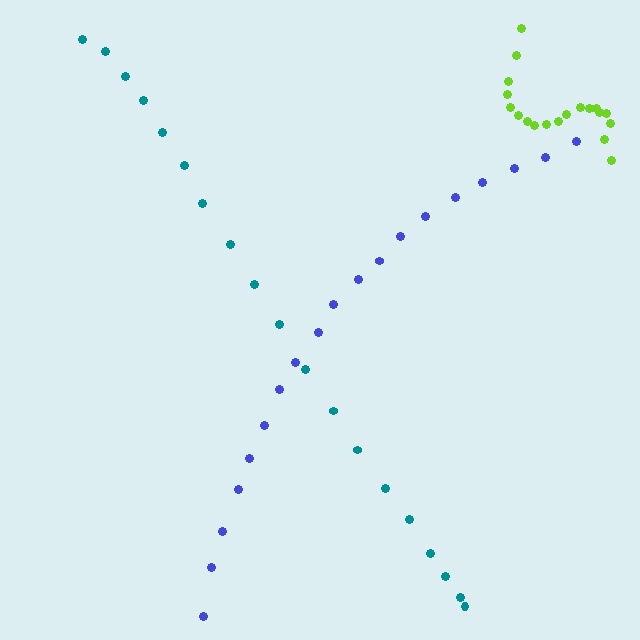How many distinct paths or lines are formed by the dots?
There are 3 distinct paths.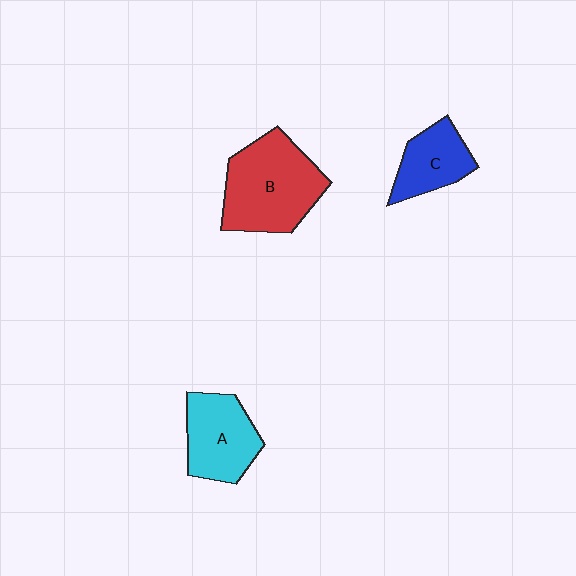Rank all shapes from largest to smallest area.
From largest to smallest: B (red), A (cyan), C (blue).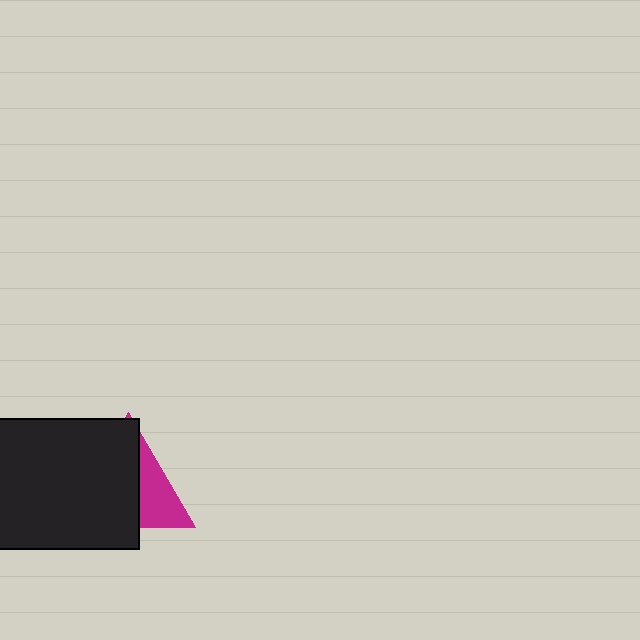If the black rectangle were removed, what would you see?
You would see the complete magenta triangle.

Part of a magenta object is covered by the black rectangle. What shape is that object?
It is a triangle.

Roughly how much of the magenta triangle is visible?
A small part of it is visible (roughly 35%).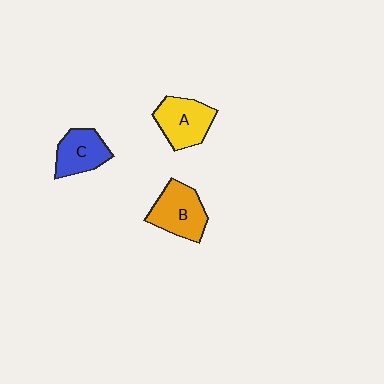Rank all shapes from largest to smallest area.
From largest to smallest: B (orange), A (yellow), C (blue).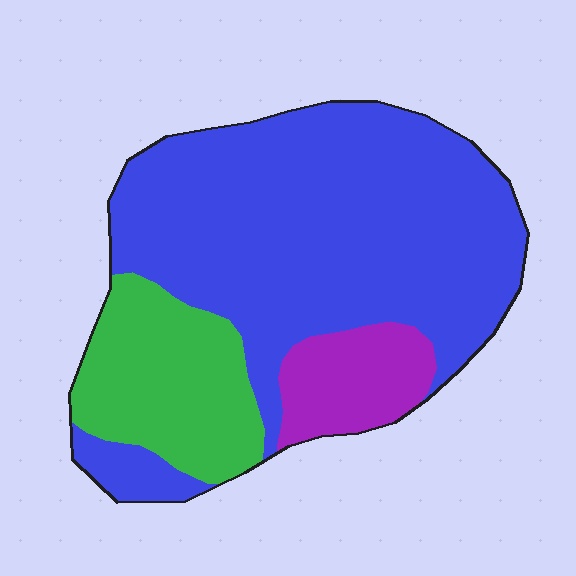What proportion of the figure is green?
Green takes up about one fifth (1/5) of the figure.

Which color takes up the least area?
Purple, at roughly 10%.